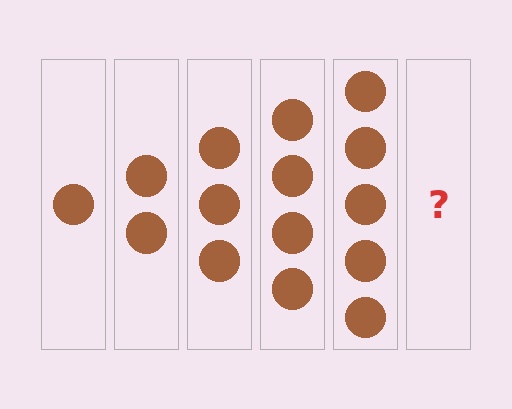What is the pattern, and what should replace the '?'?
The pattern is that each step adds one more circle. The '?' should be 6 circles.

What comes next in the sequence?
The next element should be 6 circles.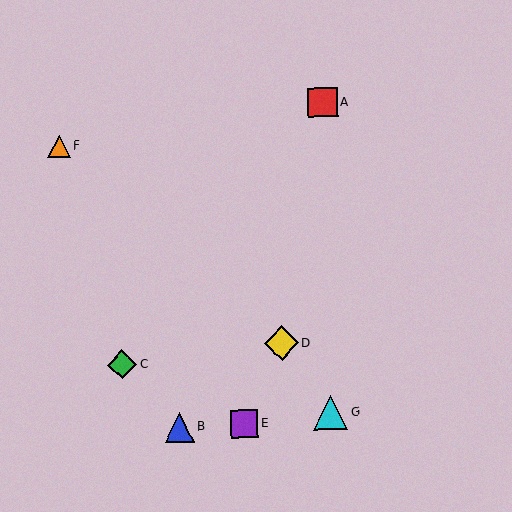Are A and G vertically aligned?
Yes, both are at x≈323.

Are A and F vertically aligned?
No, A is at x≈323 and F is at x≈59.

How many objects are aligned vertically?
2 objects (A, G) are aligned vertically.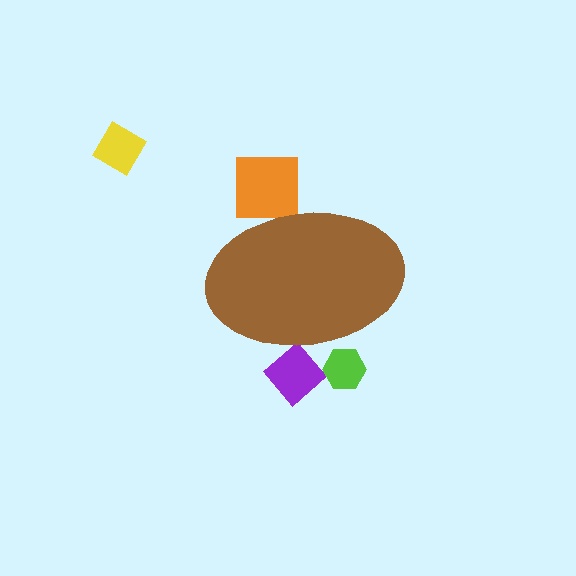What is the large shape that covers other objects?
A brown ellipse.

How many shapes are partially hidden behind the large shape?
3 shapes are partially hidden.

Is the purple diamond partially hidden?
Yes, the purple diamond is partially hidden behind the brown ellipse.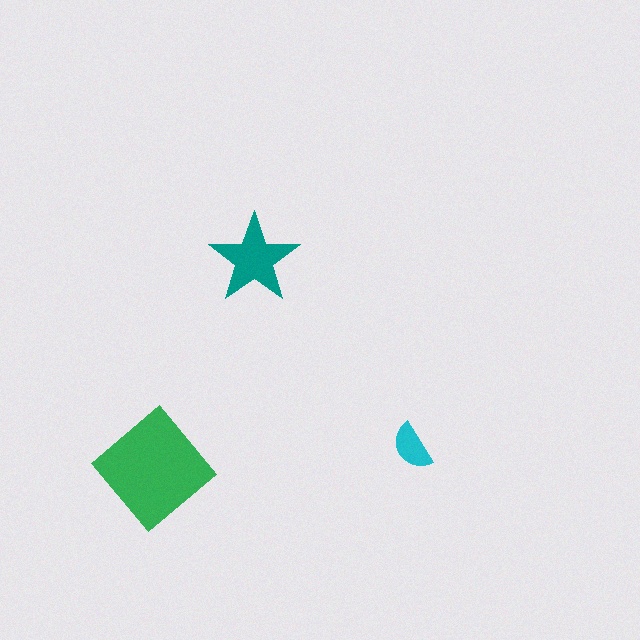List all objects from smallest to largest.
The cyan semicircle, the teal star, the green diamond.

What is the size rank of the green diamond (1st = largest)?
1st.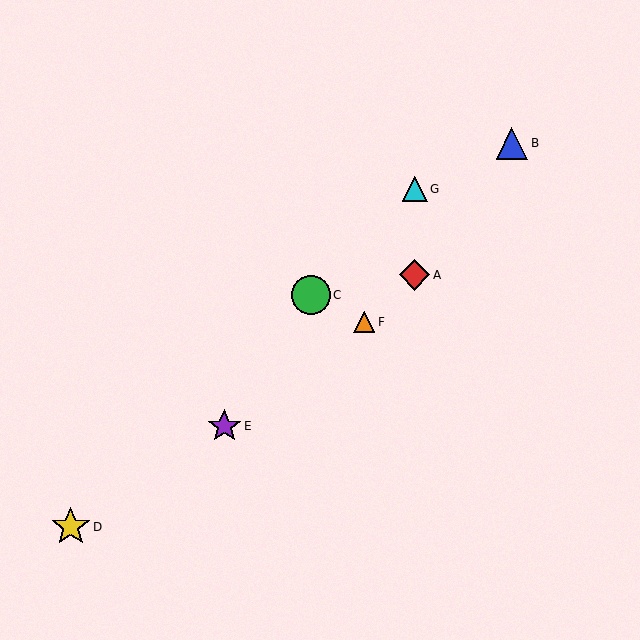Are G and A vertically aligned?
Yes, both are at x≈415.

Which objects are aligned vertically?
Objects A, G are aligned vertically.